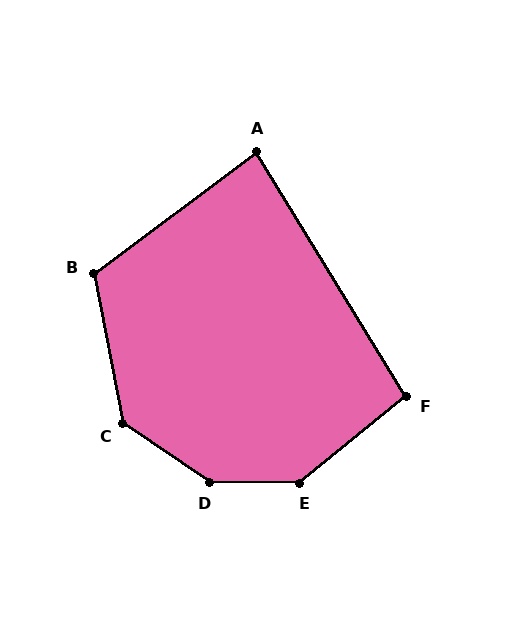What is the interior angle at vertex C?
Approximately 135 degrees (obtuse).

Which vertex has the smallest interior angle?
A, at approximately 84 degrees.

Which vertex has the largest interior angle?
D, at approximately 147 degrees.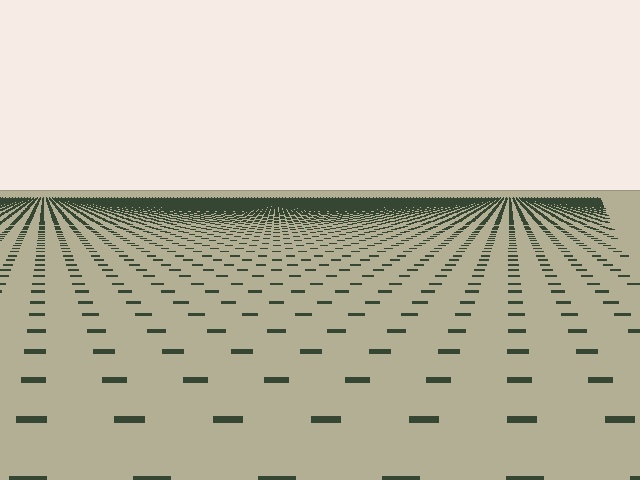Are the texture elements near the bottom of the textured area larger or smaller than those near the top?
Larger. Near the bottom, elements are closer to the viewer and appear at a bigger on-screen size.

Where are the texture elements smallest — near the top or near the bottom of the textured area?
Near the top.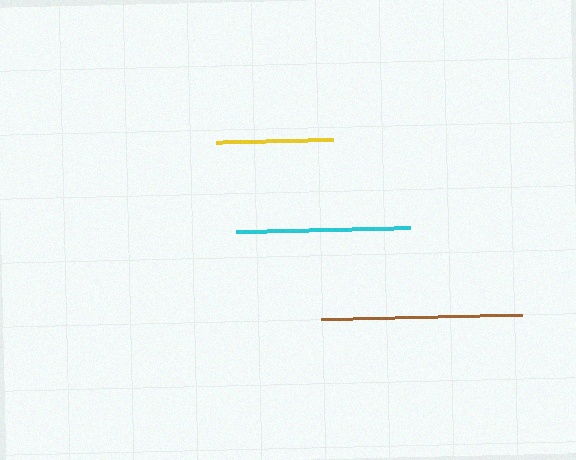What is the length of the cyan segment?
The cyan segment is approximately 174 pixels long.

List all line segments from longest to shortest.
From longest to shortest: brown, cyan, yellow.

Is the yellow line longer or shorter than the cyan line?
The cyan line is longer than the yellow line.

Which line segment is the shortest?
The yellow line is the shortest at approximately 117 pixels.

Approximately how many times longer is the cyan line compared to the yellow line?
The cyan line is approximately 1.5 times the length of the yellow line.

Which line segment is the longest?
The brown line is the longest at approximately 201 pixels.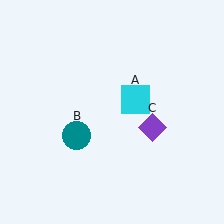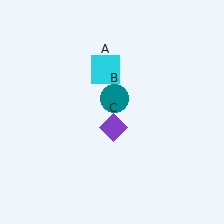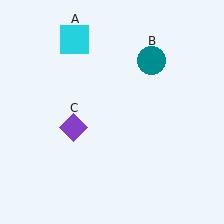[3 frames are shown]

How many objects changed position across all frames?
3 objects changed position: cyan square (object A), teal circle (object B), purple diamond (object C).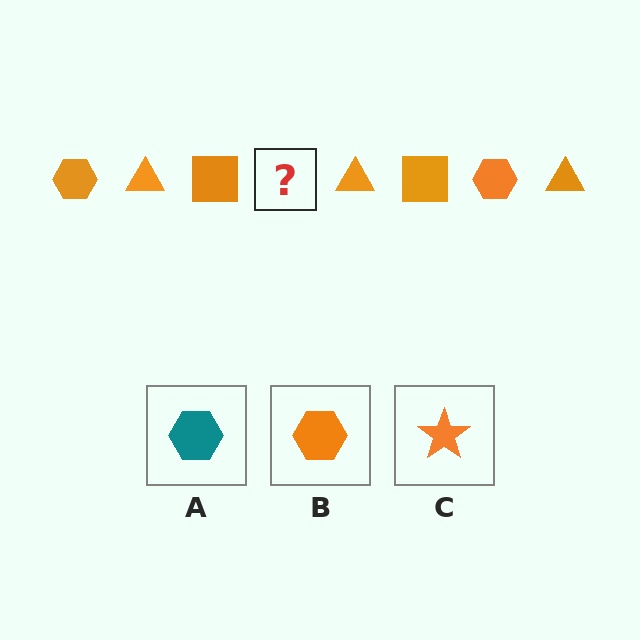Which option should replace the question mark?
Option B.